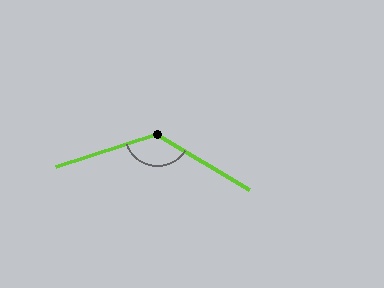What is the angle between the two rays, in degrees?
Approximately 130 degrees.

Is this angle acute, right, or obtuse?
It is obtuse.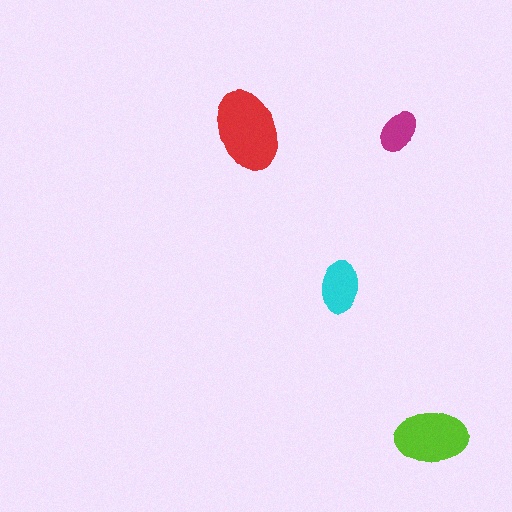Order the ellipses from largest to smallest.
the red one, the lime one, the cyan one, the magenta one.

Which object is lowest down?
The lime ellipse is bottommost.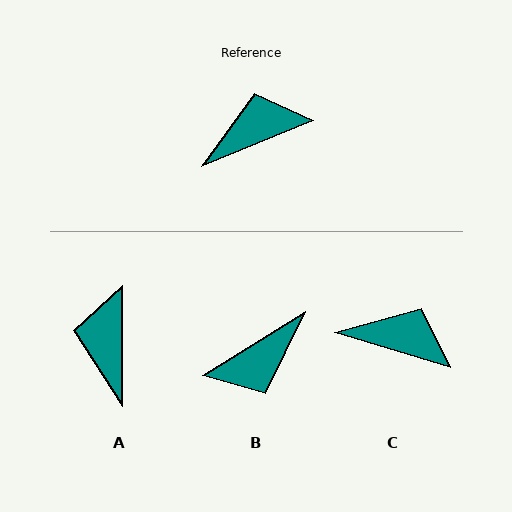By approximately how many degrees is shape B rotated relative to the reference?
Approximately 170 degrees clockwise.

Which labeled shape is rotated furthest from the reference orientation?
B, about 170 degrees away.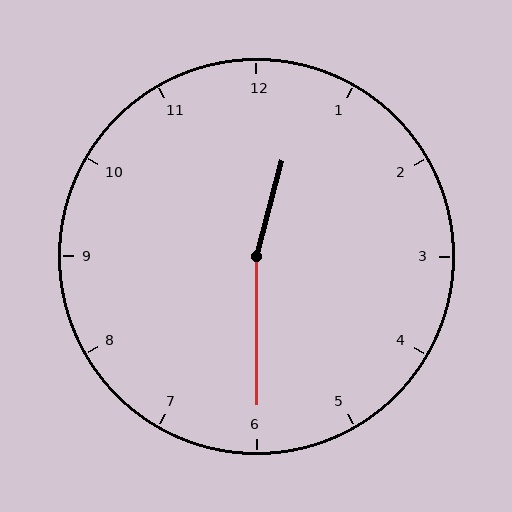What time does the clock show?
12:30.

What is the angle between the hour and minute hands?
Approximately 165 degrees.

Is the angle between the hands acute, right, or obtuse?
It is obtuse.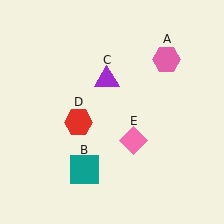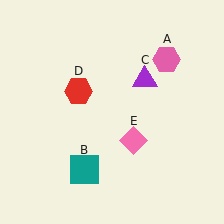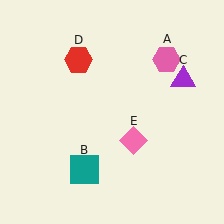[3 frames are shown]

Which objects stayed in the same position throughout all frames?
Pink hexagon (object A) and teal square (object B) and pink diamond (object E) remained stationary.